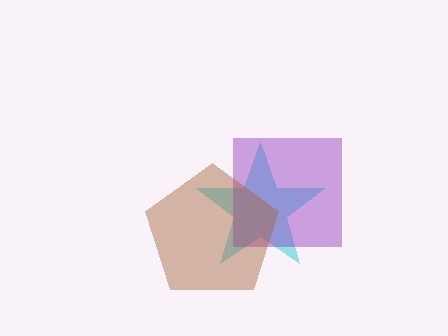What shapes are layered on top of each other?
The layered shapes are: a cyan star, a purple square, a brown pentagon.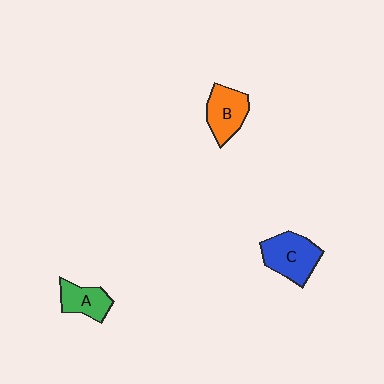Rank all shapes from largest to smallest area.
From largest to smallest: C (blue), B (orange), A (green).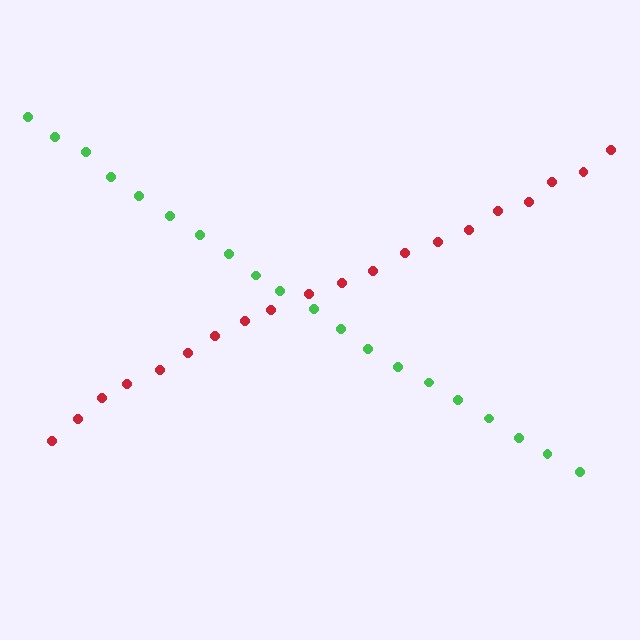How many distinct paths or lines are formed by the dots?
There are 2 distinct paths.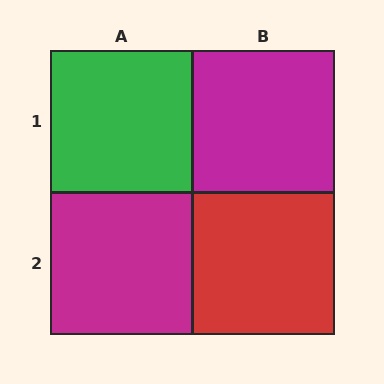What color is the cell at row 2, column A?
Magenta.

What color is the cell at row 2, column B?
Red.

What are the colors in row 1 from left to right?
Green, magenta.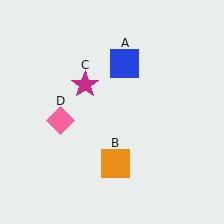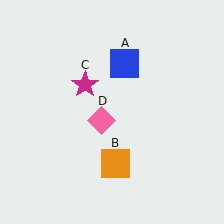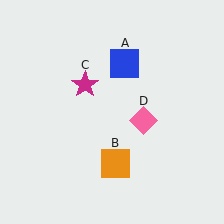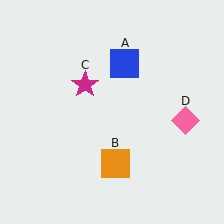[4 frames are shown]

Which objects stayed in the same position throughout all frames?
Blue square (object A) and orange square (object B) and magenta star (object C) remained stationary.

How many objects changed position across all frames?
1 object changed position: pink diamond (object D).